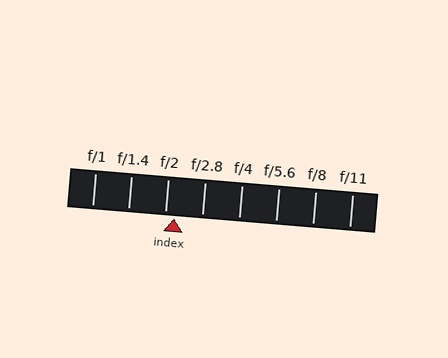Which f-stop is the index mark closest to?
The index mark is closest to f/2.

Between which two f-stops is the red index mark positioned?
The index mark is between f/2 and f/2.8.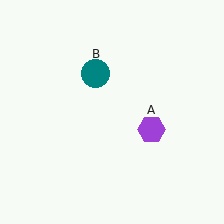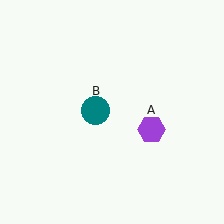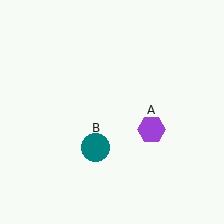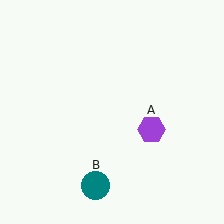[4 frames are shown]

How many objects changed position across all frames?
1 object changed position: teal circle (object B).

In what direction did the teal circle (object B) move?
The teal circle (object B) moved down.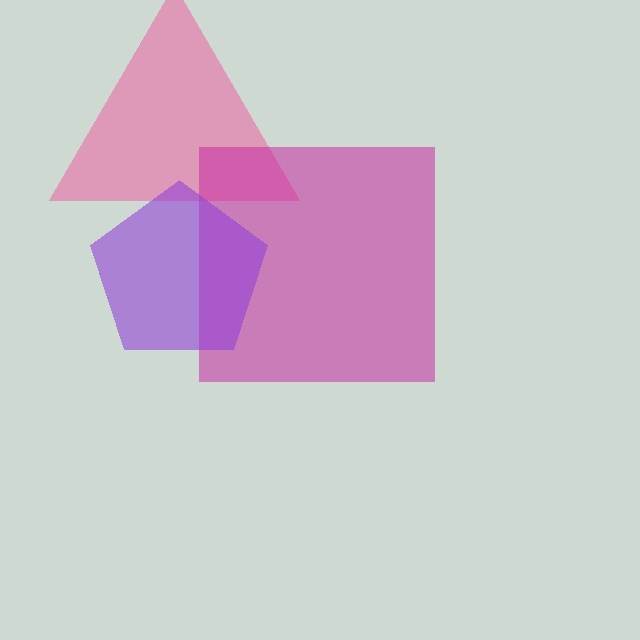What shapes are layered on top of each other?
The layered shapes are: a pink triangle, a magenta square, a purple pentagon.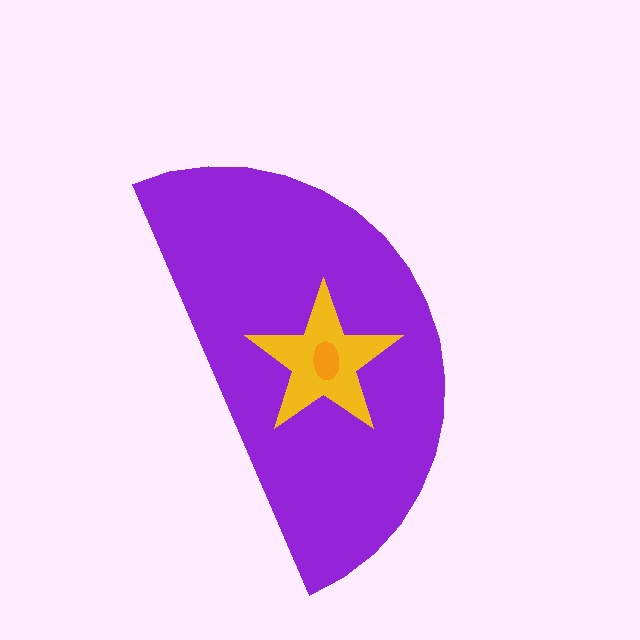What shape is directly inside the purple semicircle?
The yellow star.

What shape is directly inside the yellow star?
The orange ellipse.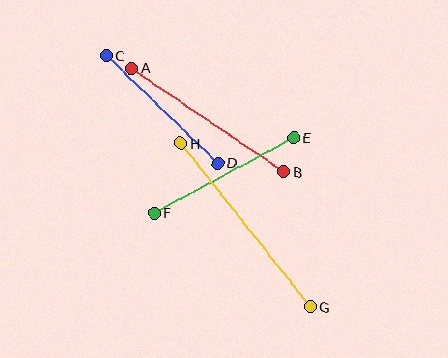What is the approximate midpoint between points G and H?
The midpoint is at approximately (245, 225) pixels.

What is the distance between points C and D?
The distance is approximately 155 pixels.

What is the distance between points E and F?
The distance is approximately 158 pixels.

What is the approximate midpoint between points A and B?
The midpoint is at approximately (208, 120) pixels.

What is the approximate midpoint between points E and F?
The midpoint is at approximately (224, 175) pixels.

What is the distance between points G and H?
The distance is approximately 209 pixels.